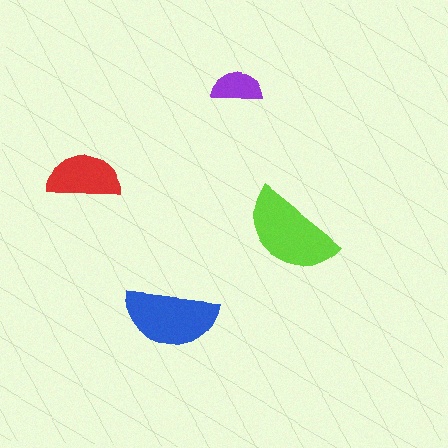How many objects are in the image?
There are 4 objects in the image.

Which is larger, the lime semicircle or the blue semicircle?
The lime one.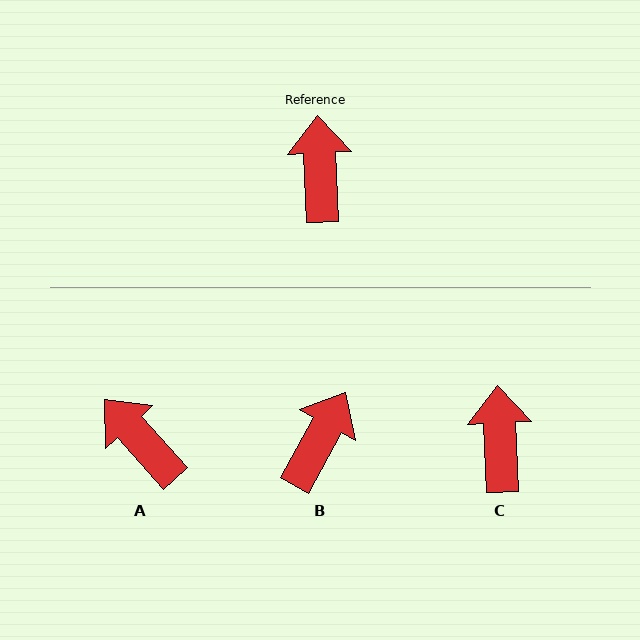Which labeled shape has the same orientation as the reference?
C.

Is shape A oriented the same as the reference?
No, it is off by about 39 degrees.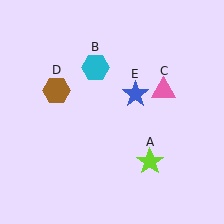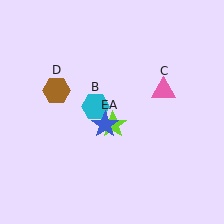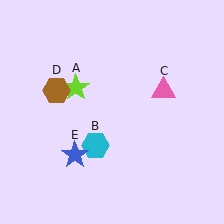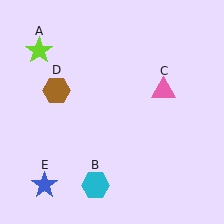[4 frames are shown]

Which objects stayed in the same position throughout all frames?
Pink triangle (object C) and brown hexagon (object D) remained stationary.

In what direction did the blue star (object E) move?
The blue star (object E) moved down and to the left.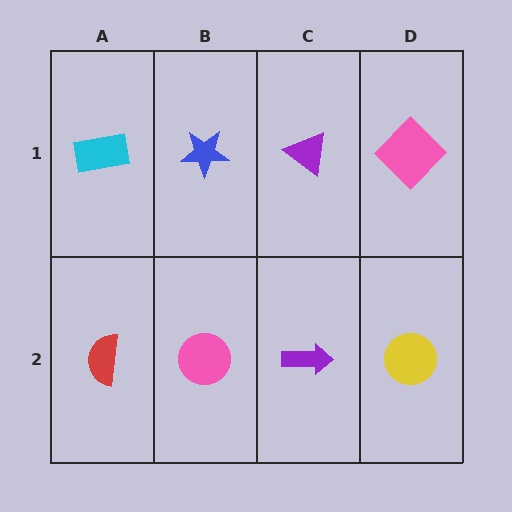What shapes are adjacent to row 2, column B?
A blue star (row 1, column B), a red semicircle (row 2, column A), a purple arrow (row 2, column C).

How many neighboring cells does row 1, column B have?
3.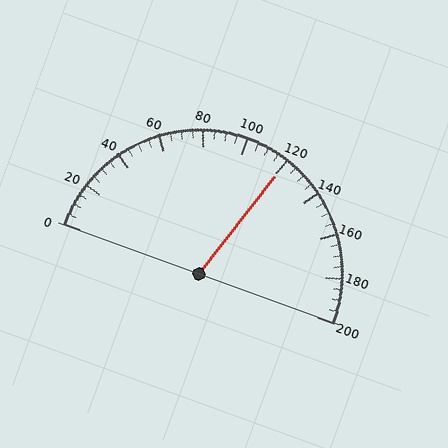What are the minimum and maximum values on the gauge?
The gauge ranges from 0 to 200.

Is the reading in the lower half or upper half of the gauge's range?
The reading is in the upper half of the range (0 to 200).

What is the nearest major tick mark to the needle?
The nearest major tick mark is 120.